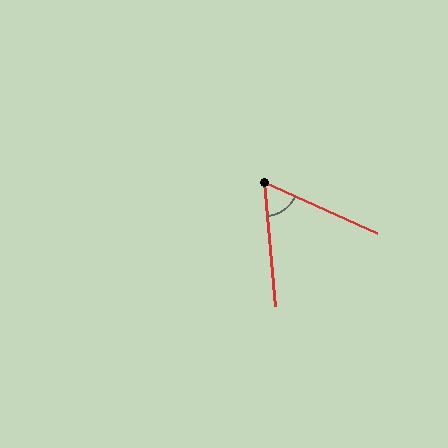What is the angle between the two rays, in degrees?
Approximately 61 degrees.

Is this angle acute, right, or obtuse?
It is acute.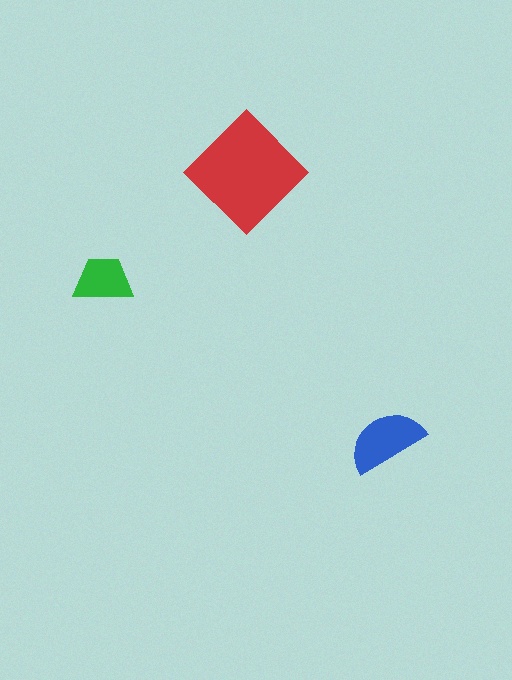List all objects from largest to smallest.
The red diamond, the blue semicircle, the green trapezoid.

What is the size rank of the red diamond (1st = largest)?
1st.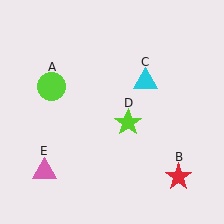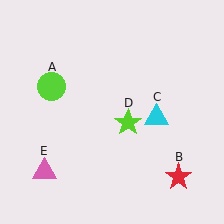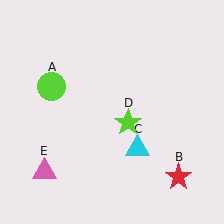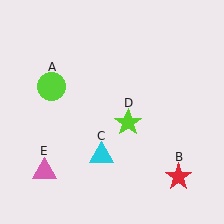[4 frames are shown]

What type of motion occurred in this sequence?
The cyan triangle (object C) rotated clockwise around the center of the scene.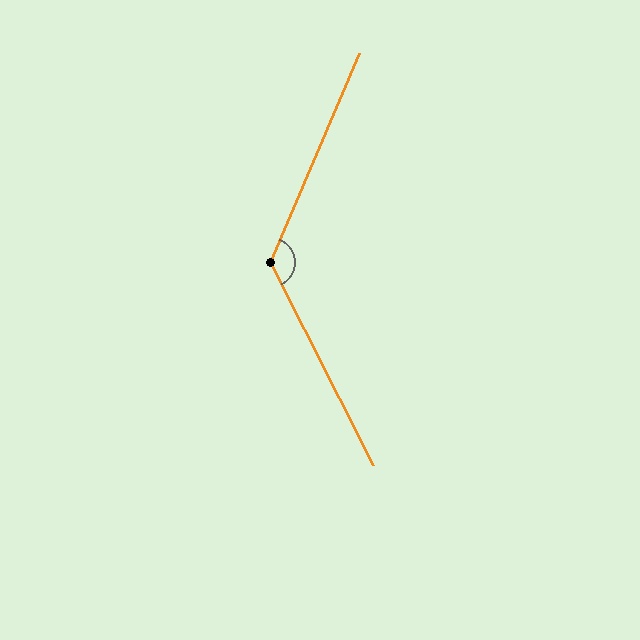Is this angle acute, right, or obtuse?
It is obtuse.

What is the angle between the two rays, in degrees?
Approximately 130 degrees.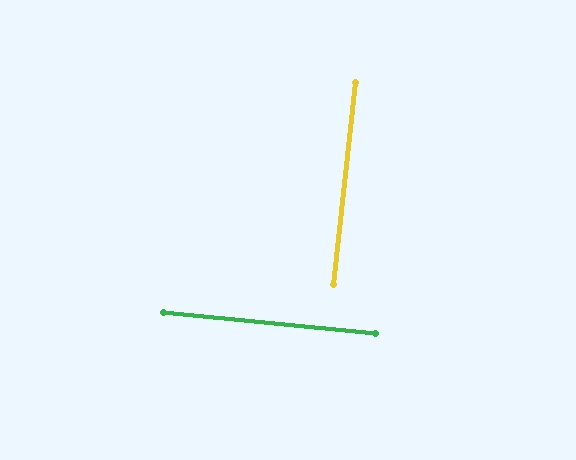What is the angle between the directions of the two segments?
Approximately 89 degrees.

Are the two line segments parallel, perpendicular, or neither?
Perpendicular — they meet at approximately 89°.